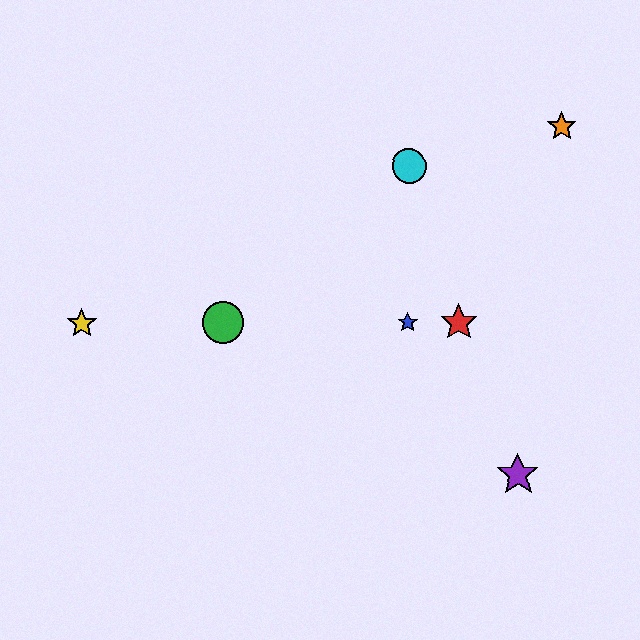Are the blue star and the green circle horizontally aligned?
Yes, both are at y≈322.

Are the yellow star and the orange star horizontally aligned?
No, the yellow star is at y≈323 and the orange star is at y≈127.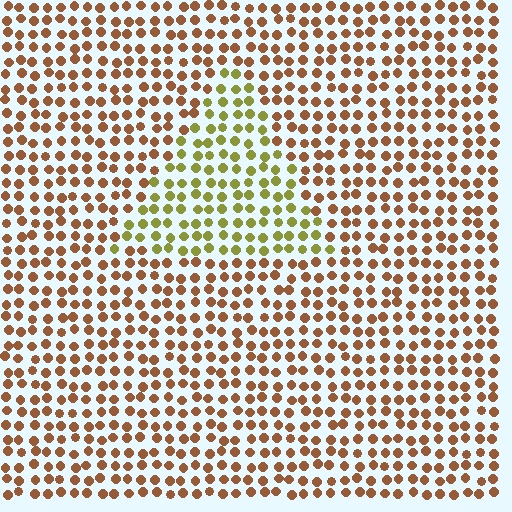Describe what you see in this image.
The image is filled with small brown elements in a uniform arrangement. A triangle-shaped region is visible where the elements are tinted to a slightly different hue, forming a subtle color boundary.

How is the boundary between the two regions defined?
The boundary is defined purely by a slight shift in hue (about 46 degrees). Spacing, size, and orientation are identical on both sides.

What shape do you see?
I see a triangle.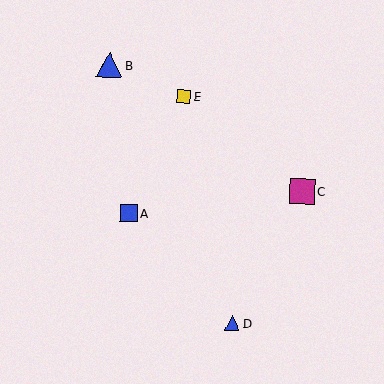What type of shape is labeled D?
Shape D is a blue triangle.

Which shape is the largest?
The magenta square (labeled C) is the largest.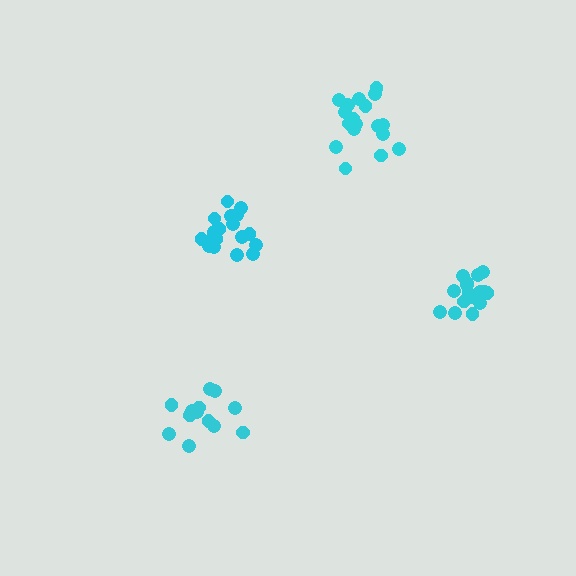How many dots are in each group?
Group 1: 18 dots, Group 2: 16 dots, Group 3: 18 dots, Group 4: 15 dots (67 total).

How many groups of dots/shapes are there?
There are 4 groups.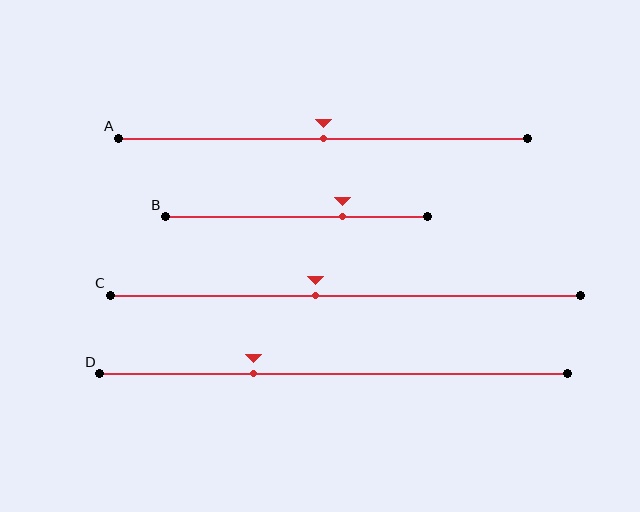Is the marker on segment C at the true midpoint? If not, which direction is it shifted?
No, the marker on segment C is shifted to the left by about 6% of the segment length.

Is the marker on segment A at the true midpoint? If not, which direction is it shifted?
Yes, the marker on segment A is at the true midpoint.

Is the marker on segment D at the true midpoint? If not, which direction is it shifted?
No, the marker on segment D is shifted to the left by about 17% of the segment length.